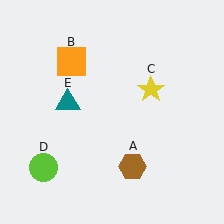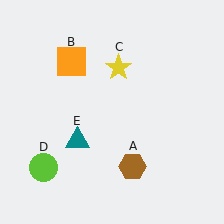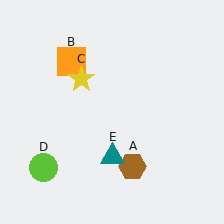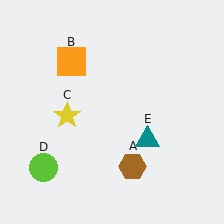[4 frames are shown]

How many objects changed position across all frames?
2 objects changed position: yellow star (object C), teal triangle (object E).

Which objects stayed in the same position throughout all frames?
Brown hexagon (object A) and orange square (object B) and lime circle (object D) remained stationary.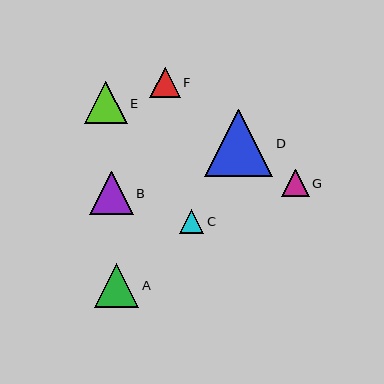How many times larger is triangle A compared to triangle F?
Triangle A is approximately 1.5 times the size of triangle F.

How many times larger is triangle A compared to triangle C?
Triangle A is approximately 1.9 times the size of triangle C.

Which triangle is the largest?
Triangle D is the largest with a size of approximately 68 pixels.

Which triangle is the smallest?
Triangle C is the smallest with a size of approximately 24 pixels.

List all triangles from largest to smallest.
From largest to smallest: D, A, B, E, F, G, C.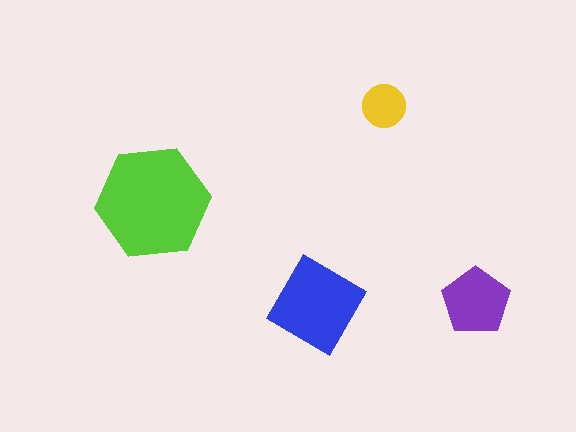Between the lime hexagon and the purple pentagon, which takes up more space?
The lime hexagon.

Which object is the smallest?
The yellow circle.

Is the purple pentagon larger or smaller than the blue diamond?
Smaller.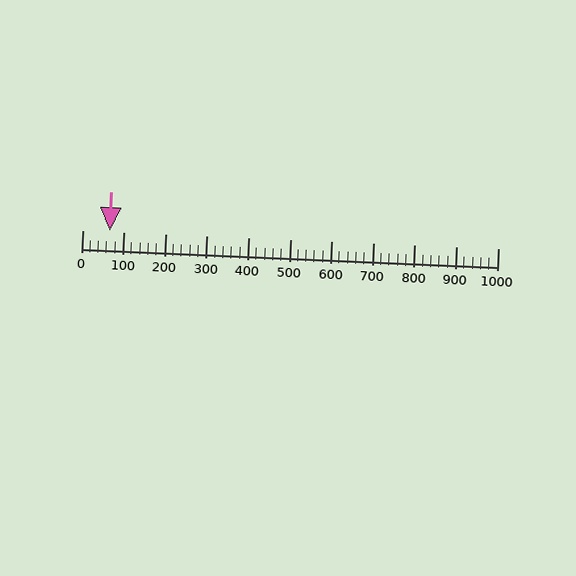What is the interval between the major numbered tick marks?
The major tick marks are spaced 100 units apart.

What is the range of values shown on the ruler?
The ruler shows values from 0 to 1000.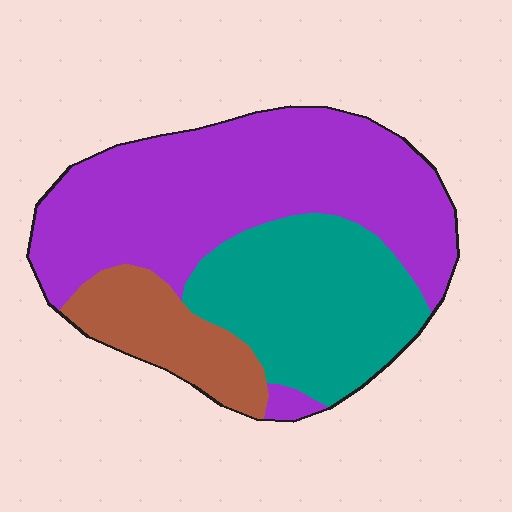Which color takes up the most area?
Purple, at roughly 55%.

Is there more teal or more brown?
Teal.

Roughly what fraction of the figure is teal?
Teal covers roughly 30% of the figure.